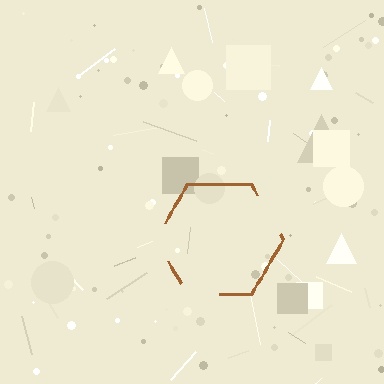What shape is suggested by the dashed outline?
The dashed outline suggests a hexagon.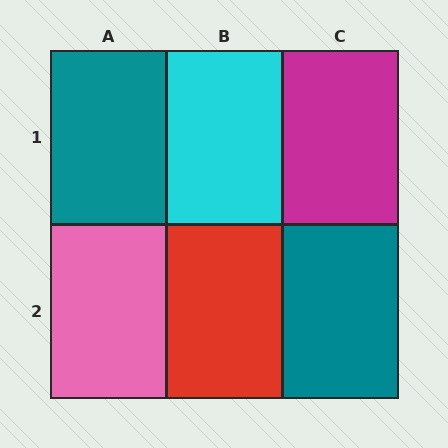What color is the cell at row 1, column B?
Cyan.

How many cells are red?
1 cell is red.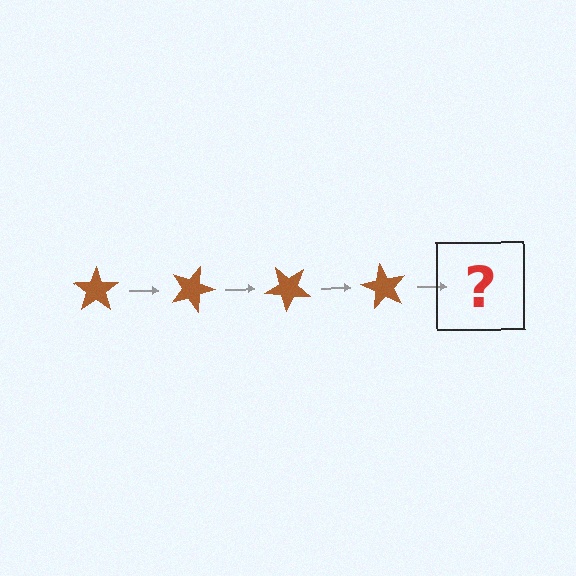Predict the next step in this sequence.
The next step is a brown star rotated 80 degrees.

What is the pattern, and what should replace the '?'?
The pattern is that the star rotates 20 degrees each step. The '?' should be a brown star rotated 80 degrees.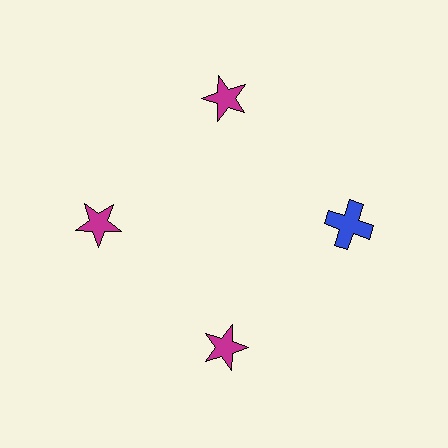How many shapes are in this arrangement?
There are 4 shapes arranged in a ring pattern.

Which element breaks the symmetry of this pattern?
The blue cross at roughly the 3 o'clock position breaks the symmetry. All other shapes are magenta stars.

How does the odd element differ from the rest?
It differs in both color (blue instead of magenta) and shape (cross instead of star).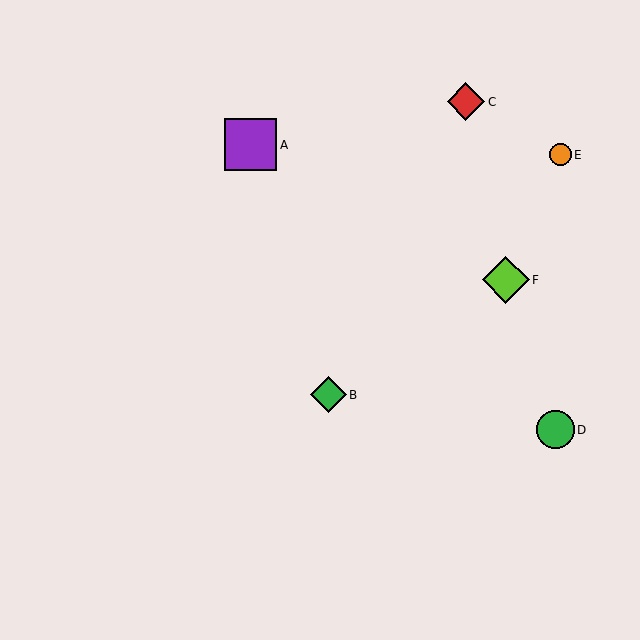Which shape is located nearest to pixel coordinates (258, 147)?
The purple square (labeled A) at (251, 145) is nearest to that location.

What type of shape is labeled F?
Shape F is a lime diamond.